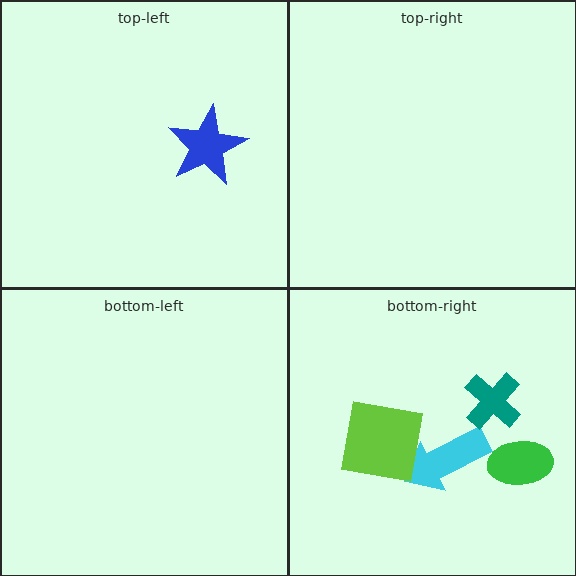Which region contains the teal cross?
The bottom-right region.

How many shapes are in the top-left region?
1.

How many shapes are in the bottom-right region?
4.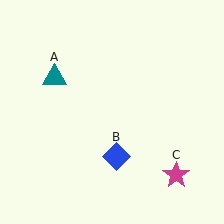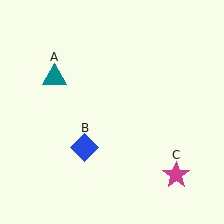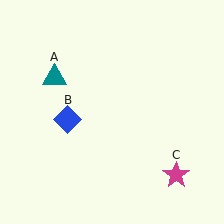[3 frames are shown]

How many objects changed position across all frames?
1 object changed position: blue diamond (object B).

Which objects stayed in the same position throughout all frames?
Teal triangle (object A) and magenta star (object C) remained stationary.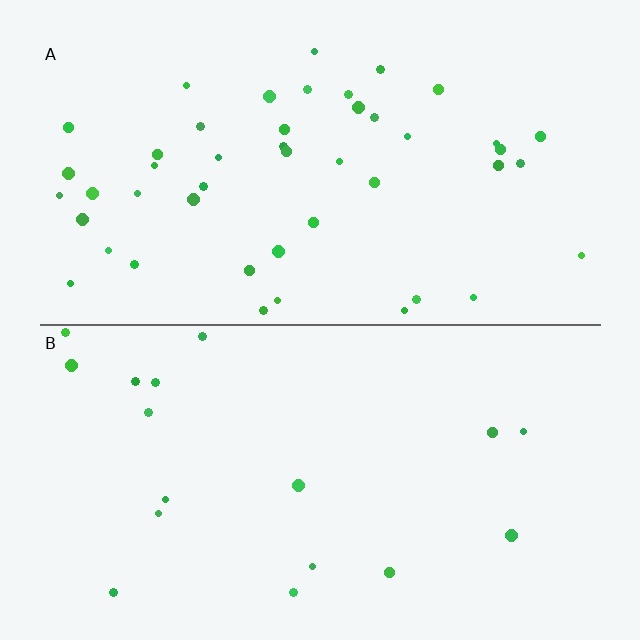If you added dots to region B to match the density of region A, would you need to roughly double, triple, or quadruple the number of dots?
Approximately triple.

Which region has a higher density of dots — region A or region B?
A (the top).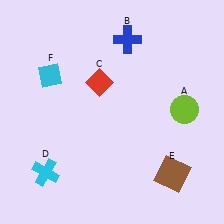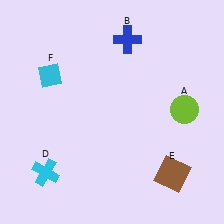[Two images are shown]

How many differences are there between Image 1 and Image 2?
There is 1 difference between the two images.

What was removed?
The red diamond (C) was removed in Image 2.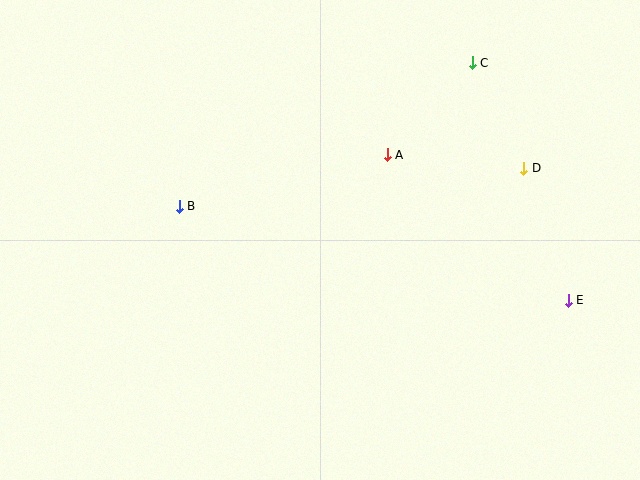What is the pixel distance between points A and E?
The distance between A and E is 232 pixels.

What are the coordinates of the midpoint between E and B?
The midpoint between E and B is at (374, 253).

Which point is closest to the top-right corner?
Point C is closest to the top-right corner.